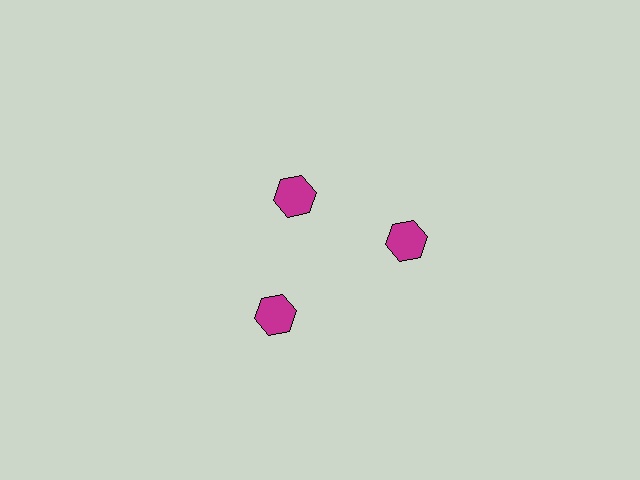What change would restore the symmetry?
The symmetry would be restored by moving it outward, back onto the ring so that all 3 hexagons sit at equal angles and equal distance from the center.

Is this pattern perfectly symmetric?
No. The 3 magenta hexagons are arranged in a ring, but one element near the 11 o'clock position is pulled inward toward the center, breaking the 3-fold rotational symmetry.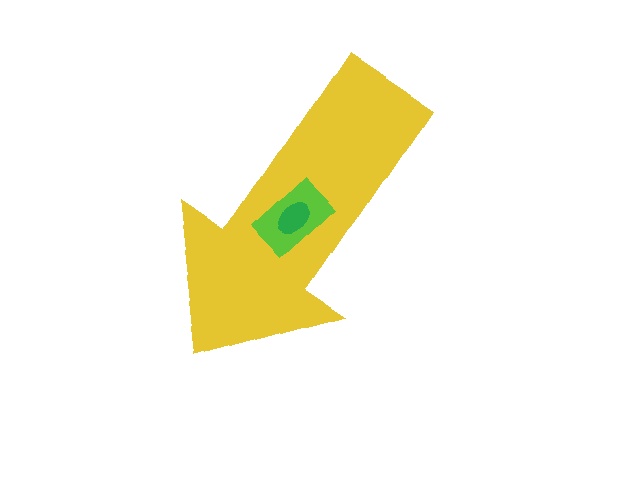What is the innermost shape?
The green ellipse.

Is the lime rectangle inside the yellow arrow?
Yes.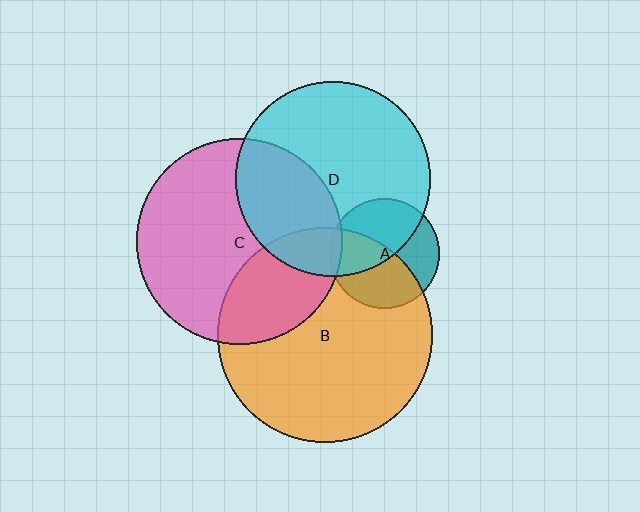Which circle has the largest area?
Circle B (orange).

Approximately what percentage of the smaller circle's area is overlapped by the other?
Approximately 15%.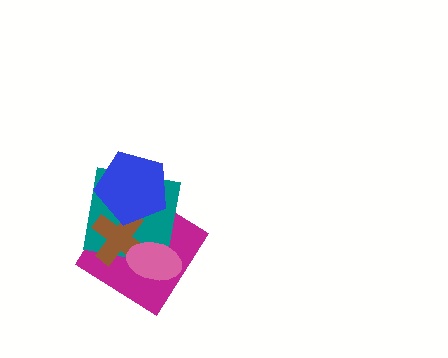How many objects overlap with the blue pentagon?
3 objects overlap with the blue pentagon.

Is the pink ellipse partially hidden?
No, no other shape covers it.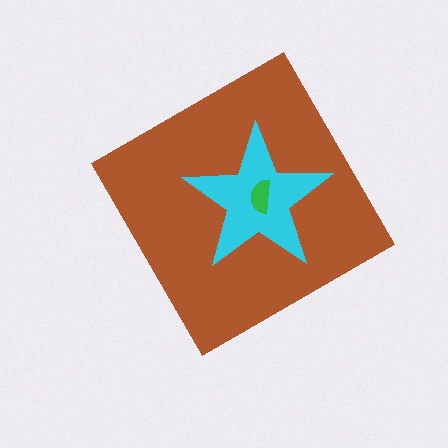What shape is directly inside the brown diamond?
The cyan star.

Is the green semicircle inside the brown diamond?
Yes.